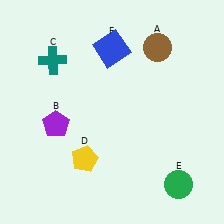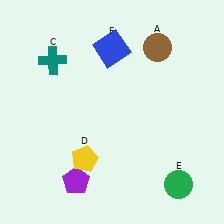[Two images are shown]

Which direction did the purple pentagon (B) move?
The purple pentagon (B) moved down.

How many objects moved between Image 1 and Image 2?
1 object moved between the two images.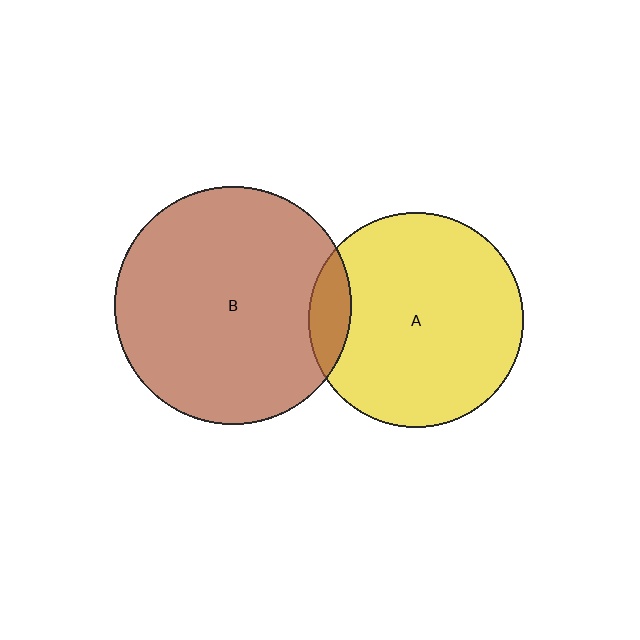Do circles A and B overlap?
Yes.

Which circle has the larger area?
Circle B (brown).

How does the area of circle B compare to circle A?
Approximately 1.2 times.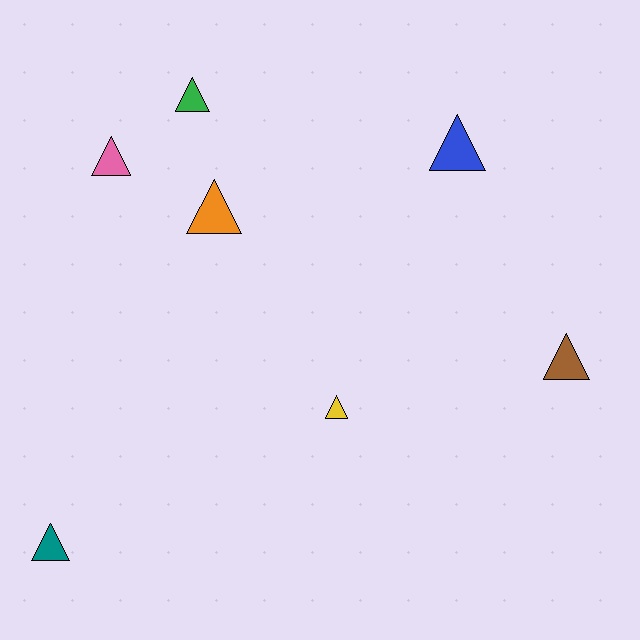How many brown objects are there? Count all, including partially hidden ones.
There is 1 brown object.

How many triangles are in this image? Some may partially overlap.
There are 7 triangles.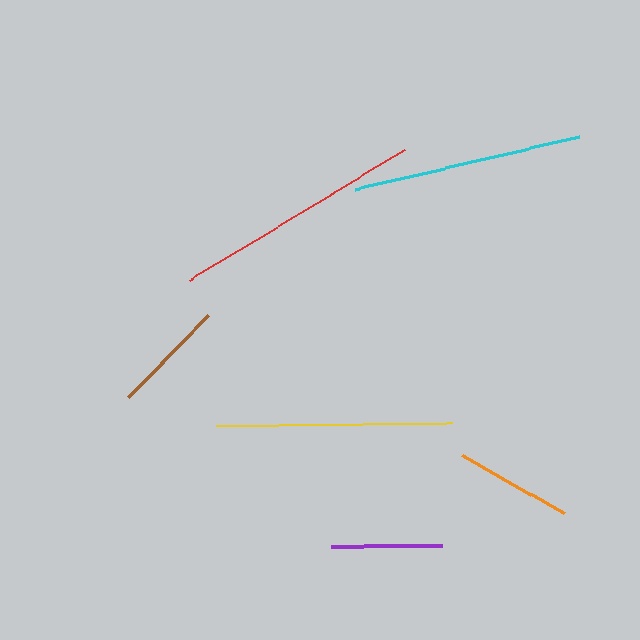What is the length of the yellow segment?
The yellow segment is approximately 236 pixels long.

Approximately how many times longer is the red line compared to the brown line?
The red line is approximately 2.2 times the length of the brown line.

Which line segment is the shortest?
The purple line is the shortest at approximately 111 pixels.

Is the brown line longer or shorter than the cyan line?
The cyan line is longer than the brown line.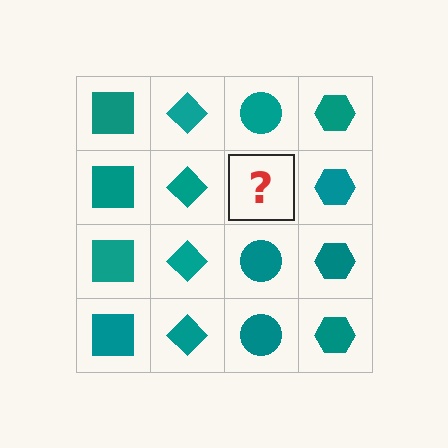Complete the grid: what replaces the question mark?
The question mark should be replaced with a teal circle.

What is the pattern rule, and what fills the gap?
The rule is that each column has a consistent shape. The gap should be filled with a teal circle.